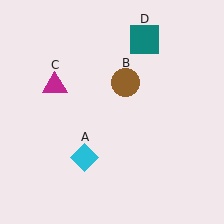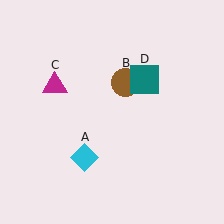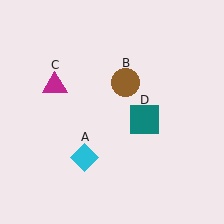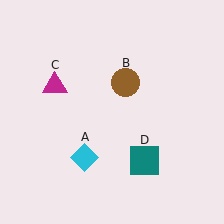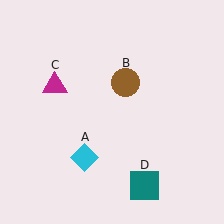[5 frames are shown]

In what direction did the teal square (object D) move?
The teal square (object D) moved down.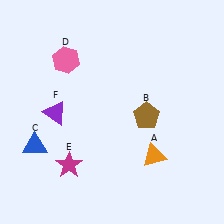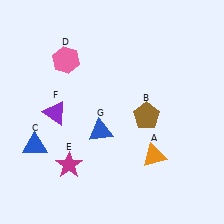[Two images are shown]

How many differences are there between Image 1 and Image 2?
There is 1 difference between the two images.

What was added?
A blue triangle (G) was added in Image 2.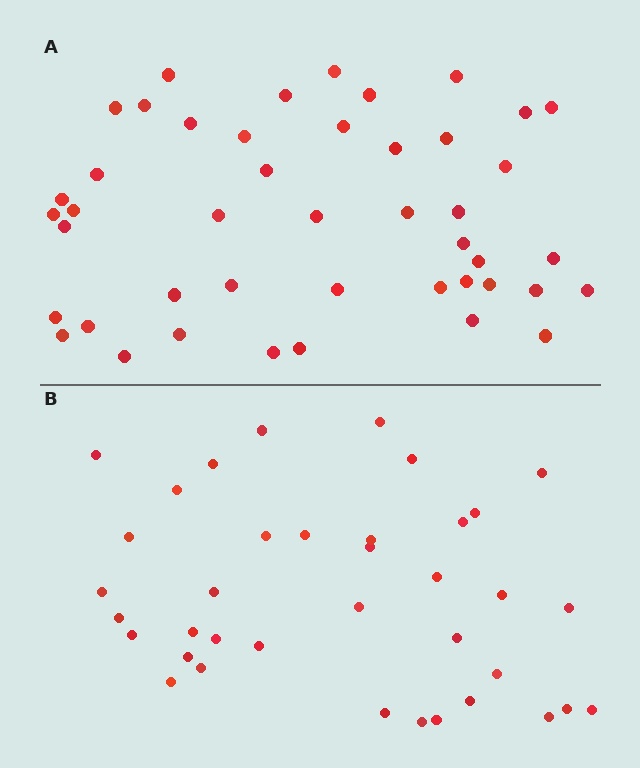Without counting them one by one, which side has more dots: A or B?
Region A (the top region) has more dots.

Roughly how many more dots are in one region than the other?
Region A has roughly 8 or so more dots than region B.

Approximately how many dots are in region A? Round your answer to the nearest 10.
About 40 dots. (The exact count is 45, which rounds to 40.)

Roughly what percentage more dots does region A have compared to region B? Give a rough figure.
About 20% more.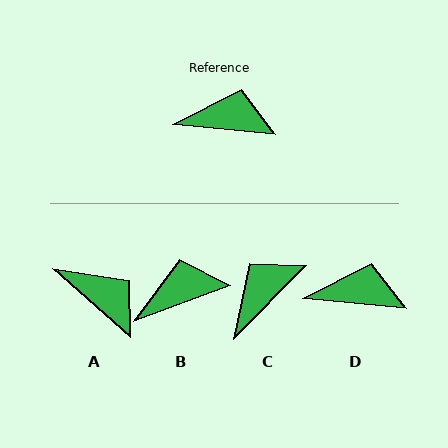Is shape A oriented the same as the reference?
No, it is off by about 36 degrees.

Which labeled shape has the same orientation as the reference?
D.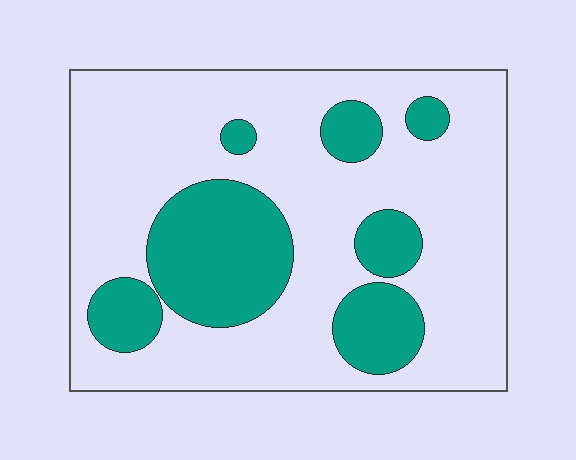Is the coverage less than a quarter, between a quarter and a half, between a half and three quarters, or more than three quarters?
Between a quarter and a half.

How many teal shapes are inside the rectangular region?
7.